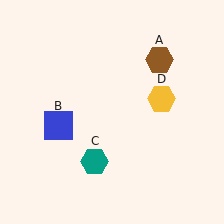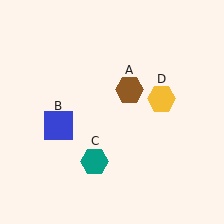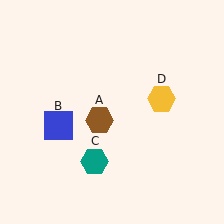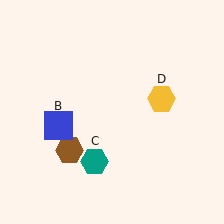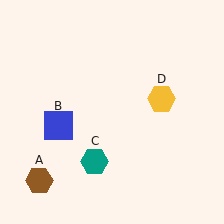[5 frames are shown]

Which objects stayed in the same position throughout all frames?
Blue square (object B) and teal hexagon (object C) and yellow hexagon (object D) remained stationary.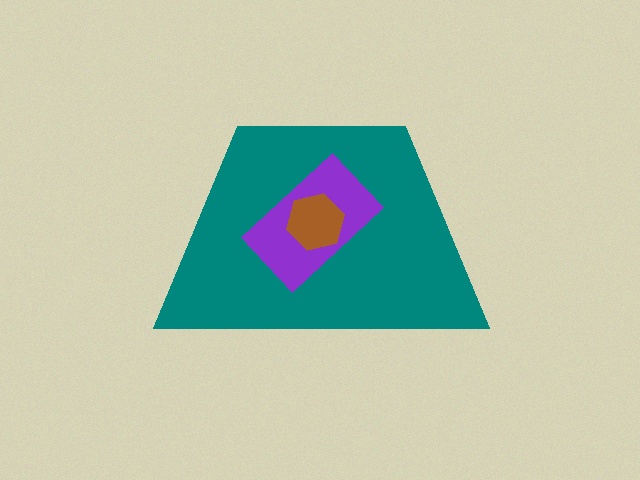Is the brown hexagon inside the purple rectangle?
Yes.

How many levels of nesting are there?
3.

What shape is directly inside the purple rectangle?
The brown hexagon.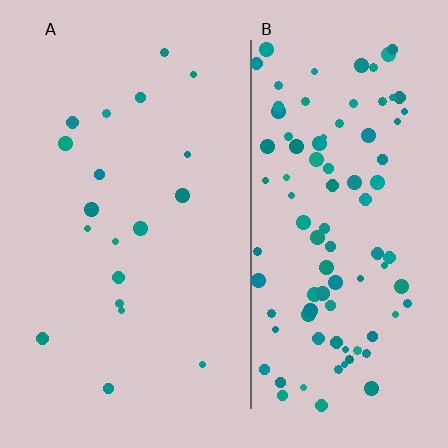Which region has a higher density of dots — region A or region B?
B (the right).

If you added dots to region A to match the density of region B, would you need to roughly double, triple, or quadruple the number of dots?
Approximately quadruple.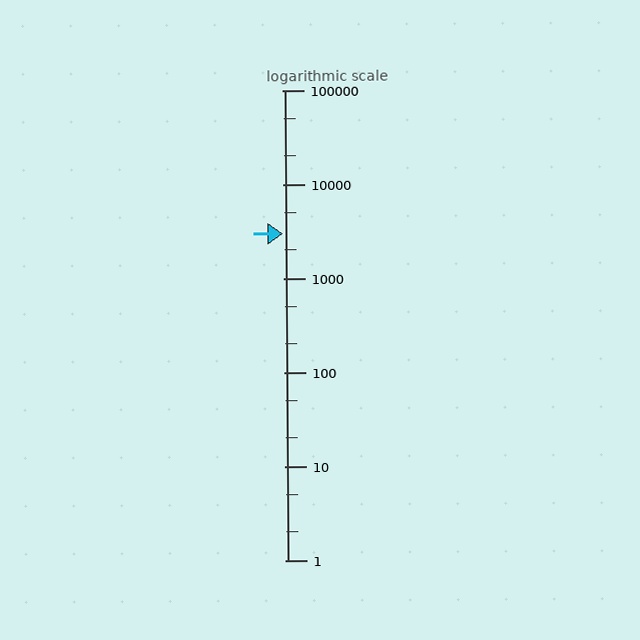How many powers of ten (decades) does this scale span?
The scale spans 5 decades, from 1 to 100000.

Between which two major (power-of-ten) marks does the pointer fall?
The pointer is between 1000 and 10000.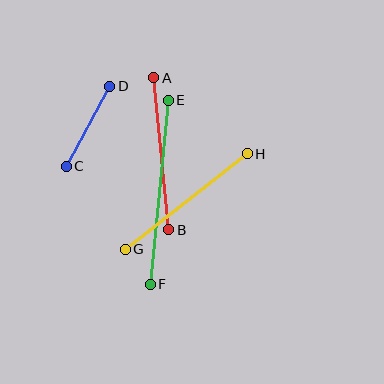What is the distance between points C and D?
The distance is approximately 91 pixels.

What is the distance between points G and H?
The distance is approximately 155 pixels.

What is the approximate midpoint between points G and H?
The midpoint is at approximately (186, 201) pixels.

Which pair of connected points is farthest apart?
Points E and F are farthest apart.